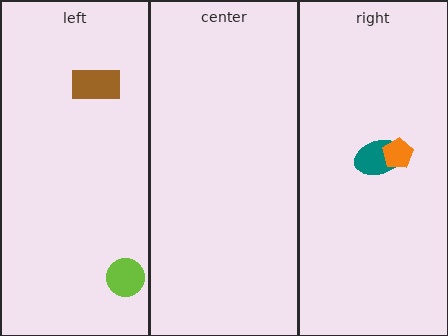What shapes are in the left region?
The lime circle, the brown rectangle.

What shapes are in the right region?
The teal ellipse, the orange pentagon.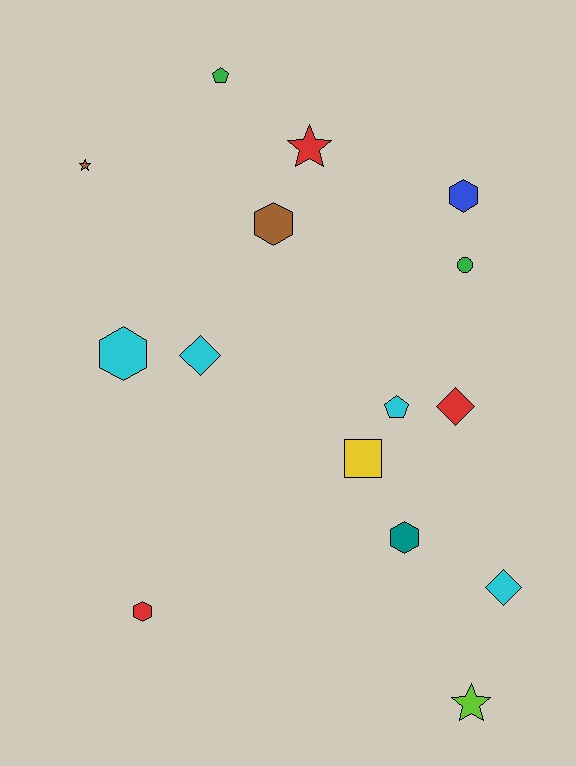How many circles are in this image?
There is 1 circle.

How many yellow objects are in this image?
There is 1 yellow object.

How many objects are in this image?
There are 15 objects.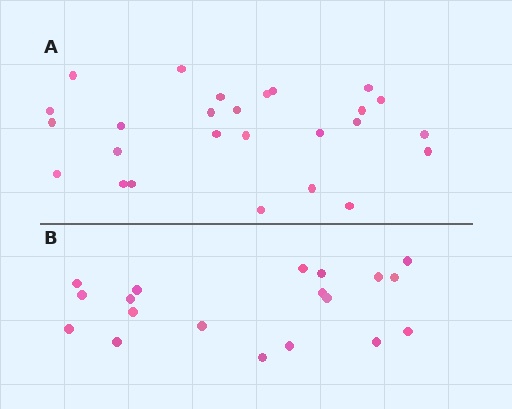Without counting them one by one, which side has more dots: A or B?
Region A (the top region) has more dots.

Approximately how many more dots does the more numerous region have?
Region A has roughly 8 or so more dots than region B.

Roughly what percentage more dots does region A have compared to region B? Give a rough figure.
About 35% more.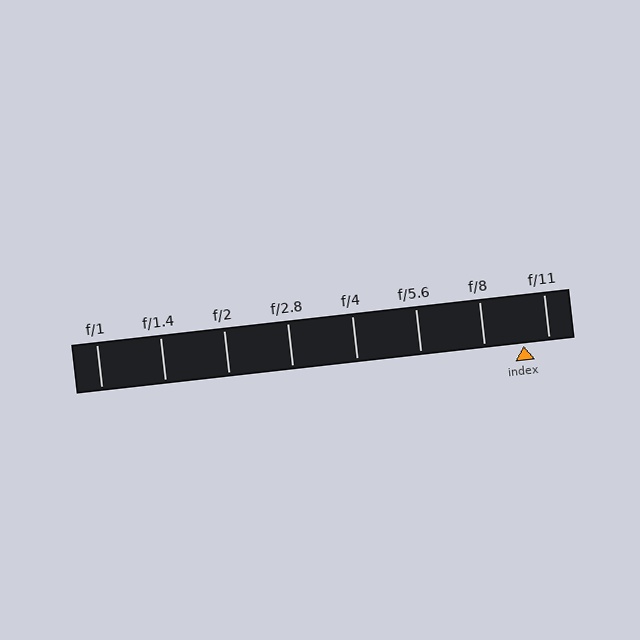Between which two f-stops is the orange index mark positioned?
The index mark is between f/8 and f/11.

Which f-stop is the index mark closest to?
The index mark is closest to f/11.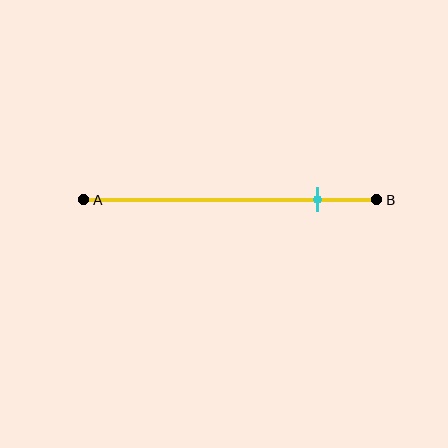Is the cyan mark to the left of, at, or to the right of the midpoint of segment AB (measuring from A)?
The cyan mark is to the right of the midpoint of segment AB.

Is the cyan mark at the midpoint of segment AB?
No, the mark is at about 80% from A, not at the 50% midpoint.